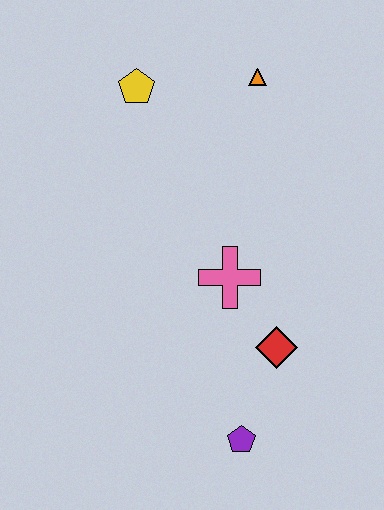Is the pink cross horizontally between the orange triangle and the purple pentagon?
No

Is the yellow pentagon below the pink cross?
No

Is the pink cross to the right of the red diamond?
No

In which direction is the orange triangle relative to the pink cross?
The orange triangle is above the pink cross.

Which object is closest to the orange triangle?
The yellow pentagon is closest to the orange triangle.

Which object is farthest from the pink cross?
The yellow pentagon is farthest from the pink cross.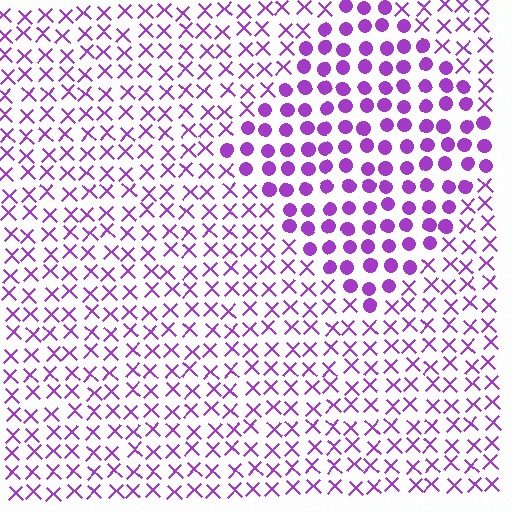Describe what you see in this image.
The image is filled with small purple elements arranged in a uniform grid. A diamond-shaped region contains circles, while the surrounding area contains X marks. The boundary is defined purely by the change in element shape.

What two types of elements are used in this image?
The image uses circles inside the diamond region and X marks outside it.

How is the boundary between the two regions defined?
The boundary is defined by a change in element shape: circles inside vs. X marks outside. All elements share the same color and spacing.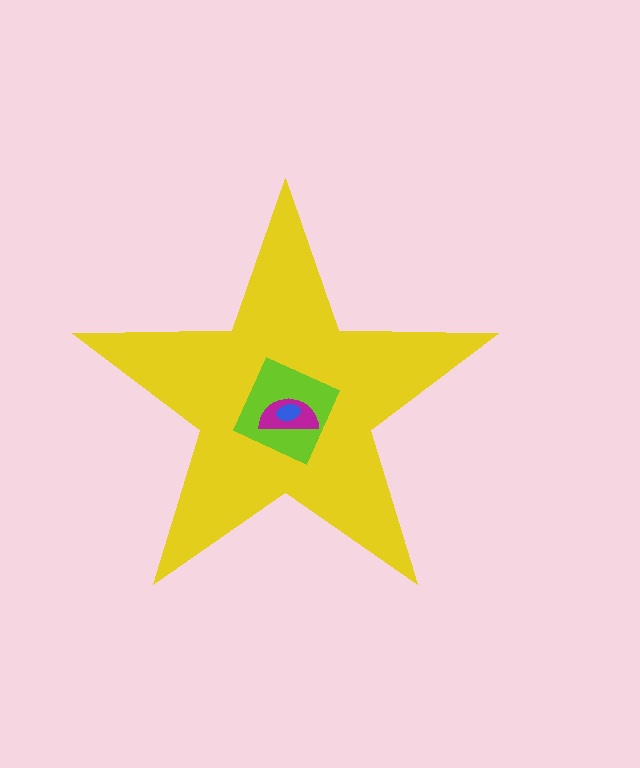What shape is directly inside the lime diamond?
The magenta semicircle.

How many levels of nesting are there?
4.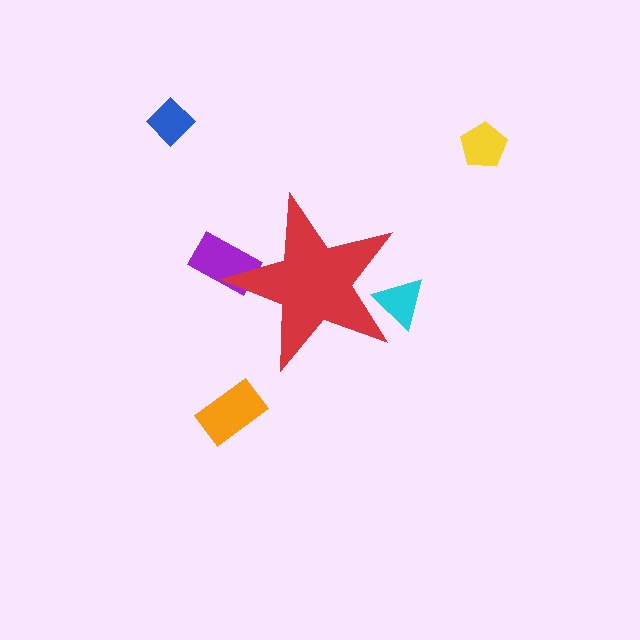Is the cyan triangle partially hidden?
Yes, the cyan triangle is partially hidden behind the red star.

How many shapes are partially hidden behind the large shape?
2 shapes are partially hidden.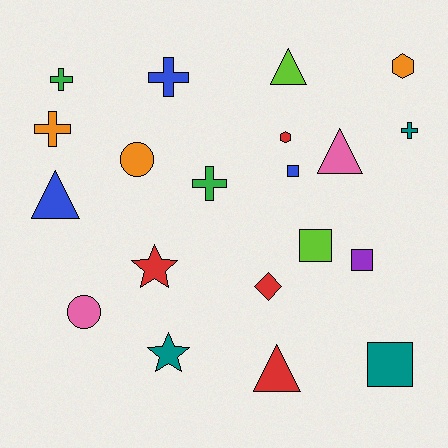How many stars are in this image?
There are 2 stars.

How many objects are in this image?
There are 20 objects.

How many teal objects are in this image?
There are 3 teal objects.